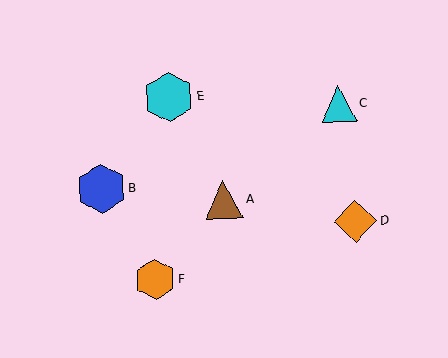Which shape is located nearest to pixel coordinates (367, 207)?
The orange diamond (labeled D) at (355, 221) is nearest to that location.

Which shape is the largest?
The cyan hexagon (labeled E) is the largest.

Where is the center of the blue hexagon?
The center of the blue hexagon is at (101, 189).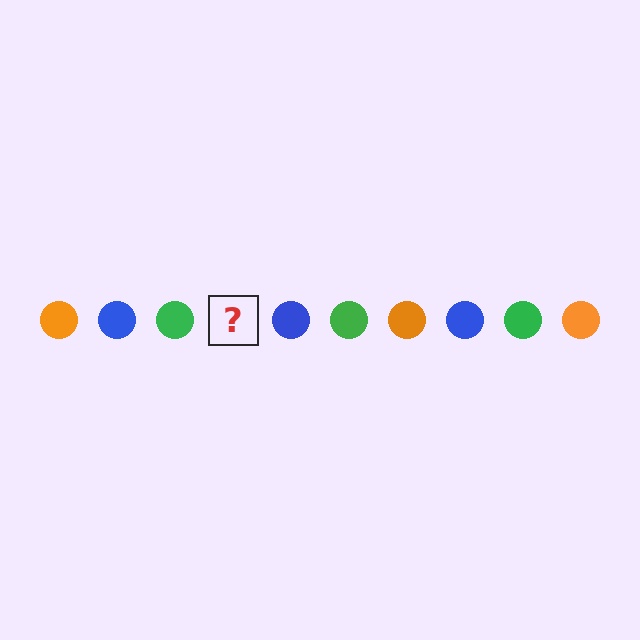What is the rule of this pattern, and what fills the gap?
The rule is that the pattern cycles through orange, blue, green circles. The gap should be filled with an orange circle.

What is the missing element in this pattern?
The missing element is an orange circle.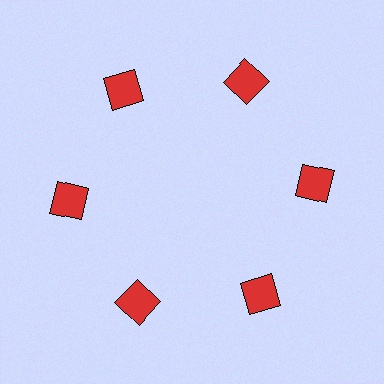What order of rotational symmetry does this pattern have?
This pattern has 6-fold rotational symmetry.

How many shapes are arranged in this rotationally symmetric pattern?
There are 6 shapes, arranged in 6 groups of 1.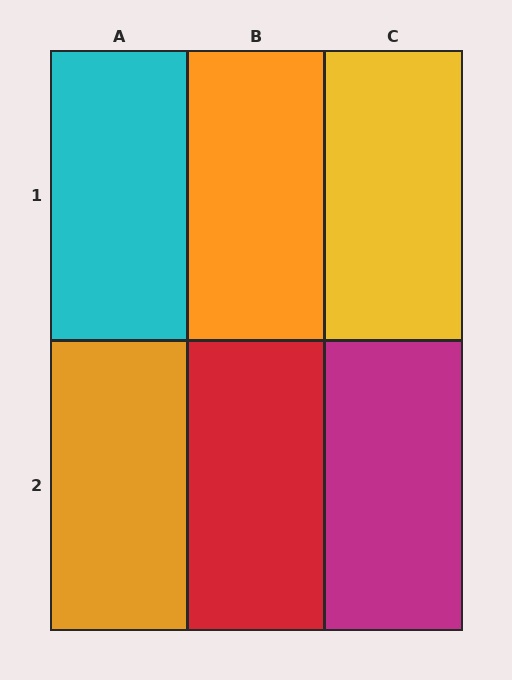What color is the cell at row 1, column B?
Orange.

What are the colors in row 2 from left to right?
Orange, red, magenta.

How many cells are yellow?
1 cell is yellow.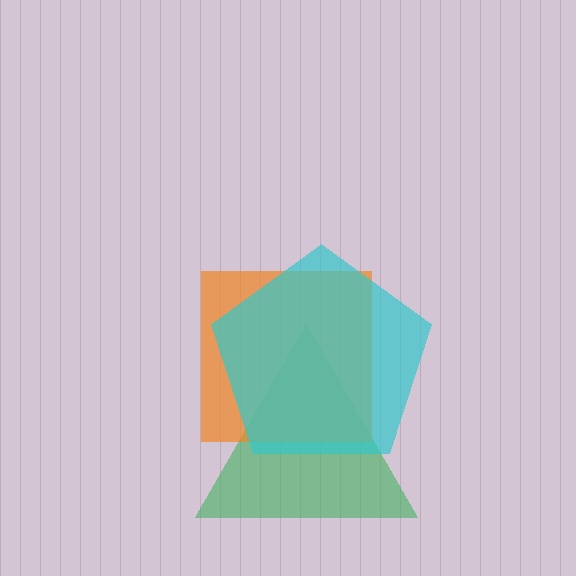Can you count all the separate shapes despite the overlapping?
Yes, there are 3 separate shapes.